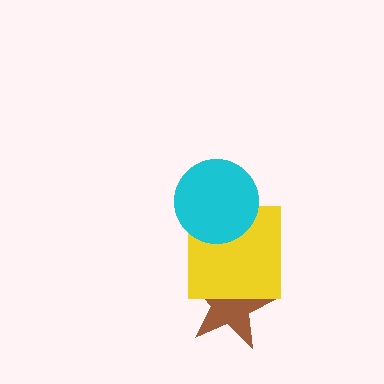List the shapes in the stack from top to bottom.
From top to bottom: the cyan circle, the yellow square, the brown star.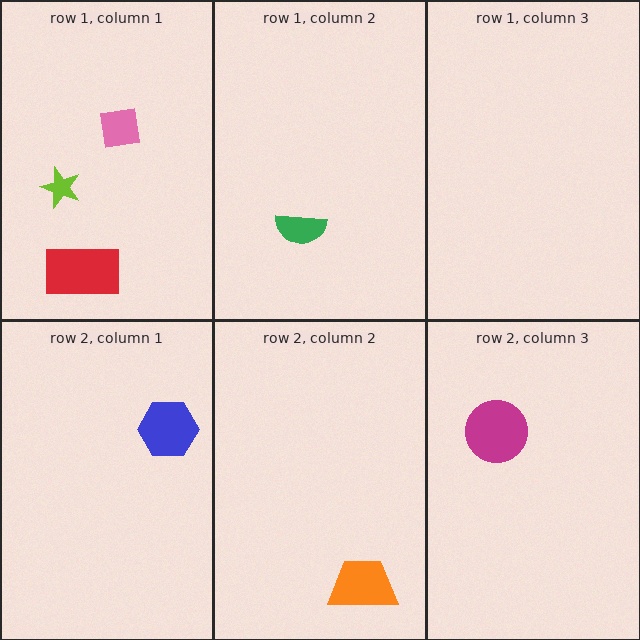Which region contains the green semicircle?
The row 1, column 2 region.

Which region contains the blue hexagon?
The row 2, column 1 region.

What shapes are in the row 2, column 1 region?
The blue hexagon.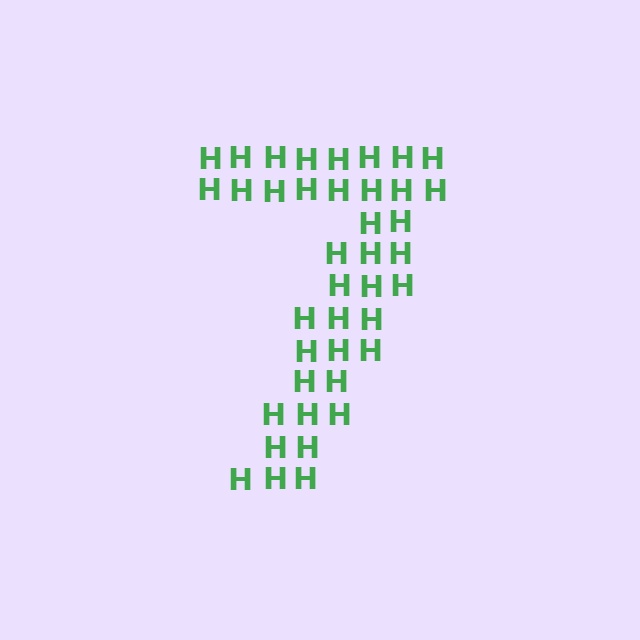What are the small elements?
The small elements are letter H's.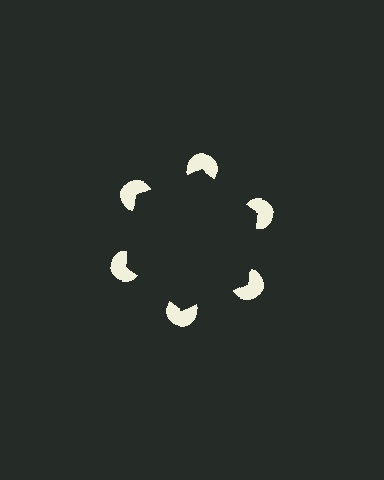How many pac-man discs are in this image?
There are 6 — one at each vertex of the illusory hexagon.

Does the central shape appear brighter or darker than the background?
It typically appears slightly darker than the background, even though no actual brightness change is drawn.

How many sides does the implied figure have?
6 sides.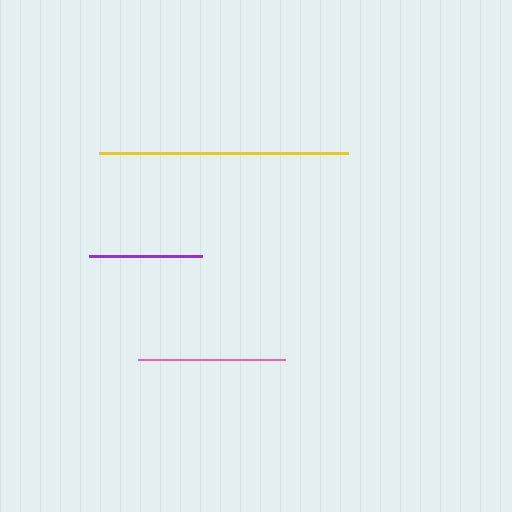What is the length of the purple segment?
The purple segment is approximately 113 pixels long.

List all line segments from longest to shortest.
From longest to shortest: yellow, pink, purple.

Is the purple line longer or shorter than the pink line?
The pink line is longer than the purple line.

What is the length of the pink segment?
The pink segment is approximately 147 pixels long.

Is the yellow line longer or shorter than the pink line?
The yellow line is longer than the pink line.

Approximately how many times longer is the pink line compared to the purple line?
The pink line is approximately 1.3 times the length of the purple line.